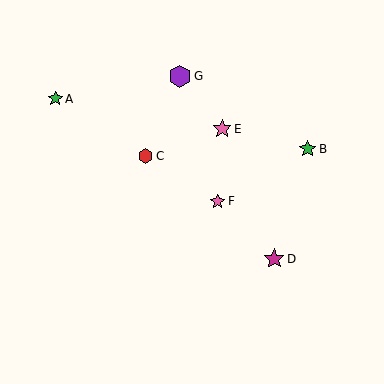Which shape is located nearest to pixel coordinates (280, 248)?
The magenta star (labeled D) at (274, 259) is nearest to that location.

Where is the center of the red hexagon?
The center of the red hexagon is at (146, 156).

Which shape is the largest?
The purple hexagon (labeled G) is the largest.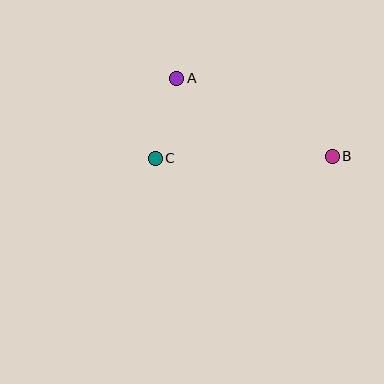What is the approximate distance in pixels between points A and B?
The distance between A and B is approximately 174 pixels.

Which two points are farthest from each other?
Points B and C are farthest from each other.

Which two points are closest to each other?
Points A and C are closest to each other.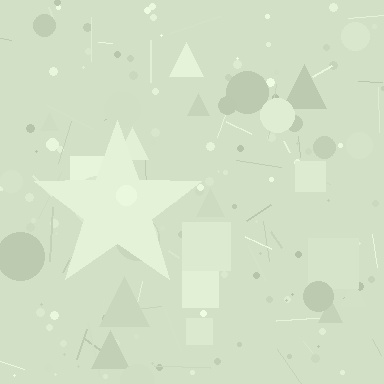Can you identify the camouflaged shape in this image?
The camouflaged shape is a star.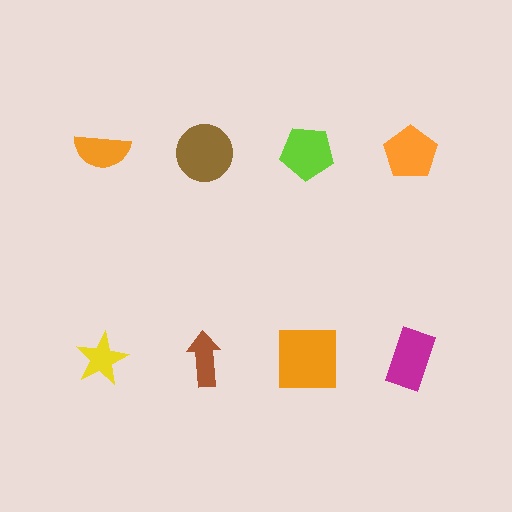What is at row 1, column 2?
A brown circle.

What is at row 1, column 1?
An orange semicircle.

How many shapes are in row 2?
4 shapes.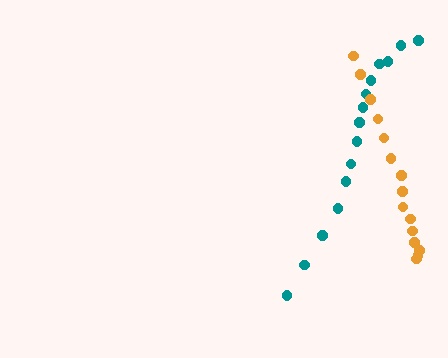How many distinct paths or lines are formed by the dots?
There are 2 distinct paths.